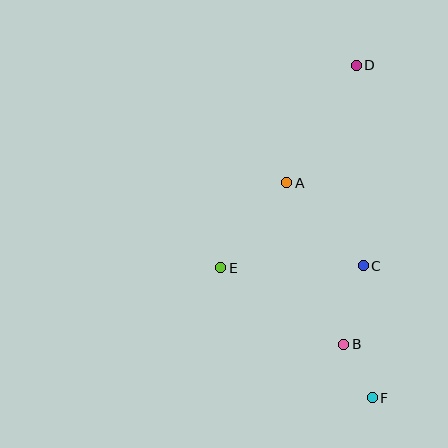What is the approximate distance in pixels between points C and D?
The distance between C and D is approximately 201 pixels.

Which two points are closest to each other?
Points B and F are closest to each other.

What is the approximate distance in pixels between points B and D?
The distance between B and D is approximately 279 pixels.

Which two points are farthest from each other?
Points D and F are farthest from each other.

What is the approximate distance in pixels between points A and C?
The distance between A and C is approximately 113 pixels.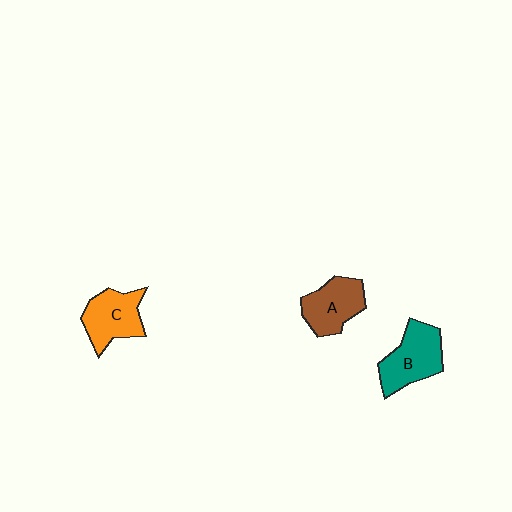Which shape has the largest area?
Shape B (teal).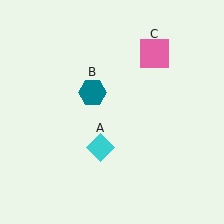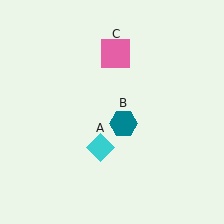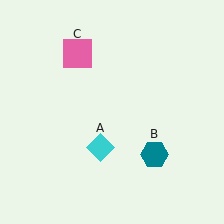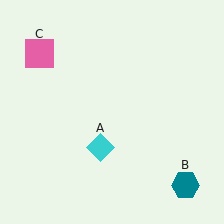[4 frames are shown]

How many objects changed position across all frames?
2 objects changed position: teal hexagon (object B), pink square (object C).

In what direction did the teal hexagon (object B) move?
The teal hexagon (object B) moved down and to the right.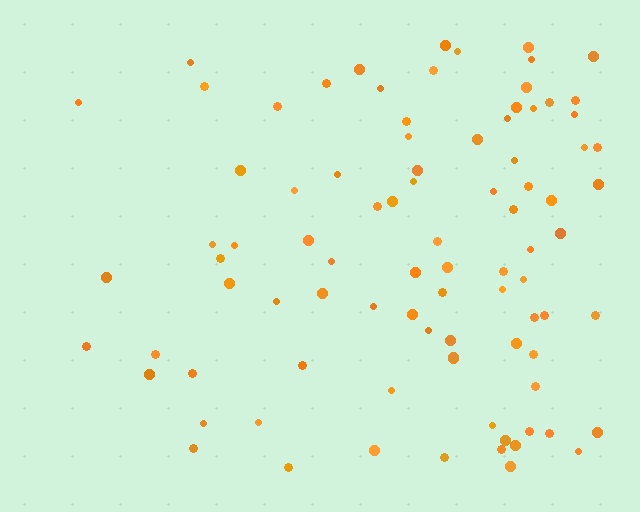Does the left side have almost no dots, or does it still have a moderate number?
Still a moderate number, just noticeably fewer than the right.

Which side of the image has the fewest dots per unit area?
The left.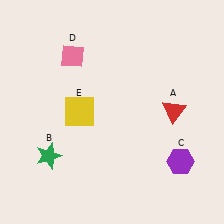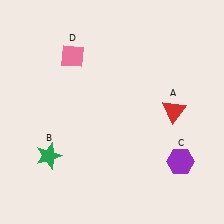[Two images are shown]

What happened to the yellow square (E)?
The yellow square (E) was removed in Image 2. It was in the top-left area of Image 1.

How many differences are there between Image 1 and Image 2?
There is 1 difference between the two images.